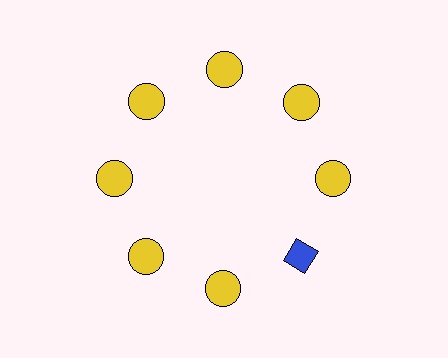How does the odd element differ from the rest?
It differs in both color (blue instead of yellow) and shape (diamond instead of circle).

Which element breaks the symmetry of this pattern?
The blue diamond at roughly the 4 o'clock position breaks the symmetry. All other shapes are yellow circles.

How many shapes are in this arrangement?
There are 8 shapes arranged in a ring pattern.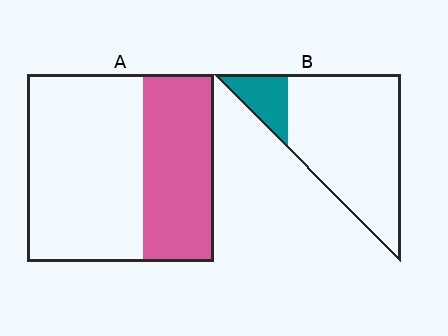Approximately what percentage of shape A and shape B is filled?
A is approximately 40% and B is approximately 15%.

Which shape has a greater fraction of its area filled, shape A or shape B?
Shape A.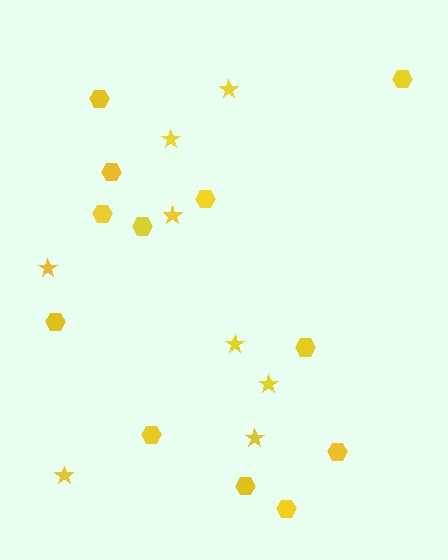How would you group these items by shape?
There are 2 groups: one group of hexagons (12) and one group of stars (8).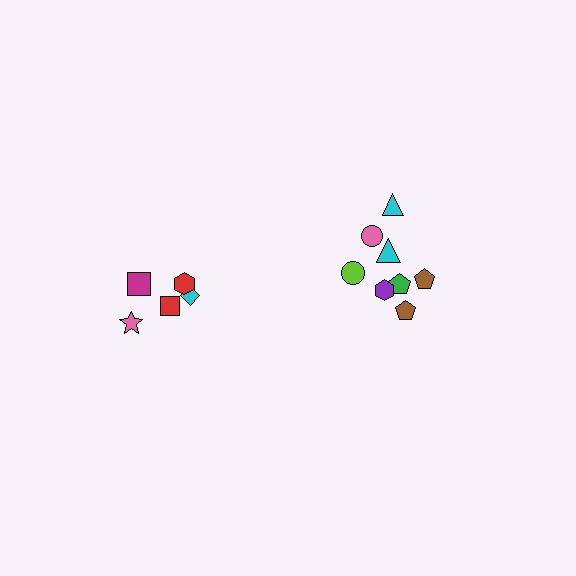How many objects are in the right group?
There are 8 objects.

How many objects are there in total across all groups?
There are 13 objects.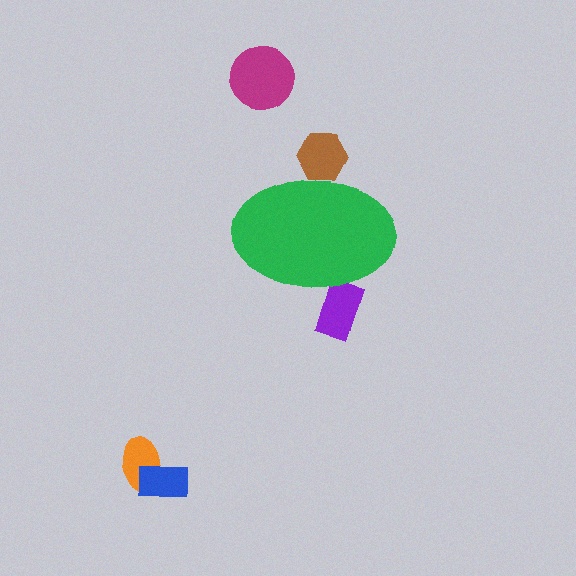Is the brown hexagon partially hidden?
Yes, the brown hexagon is partially hidden behind the green ellipse.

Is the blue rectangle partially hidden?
No, the blue rectangle is fully visible.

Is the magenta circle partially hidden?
No, the magenta circle is fully visible.